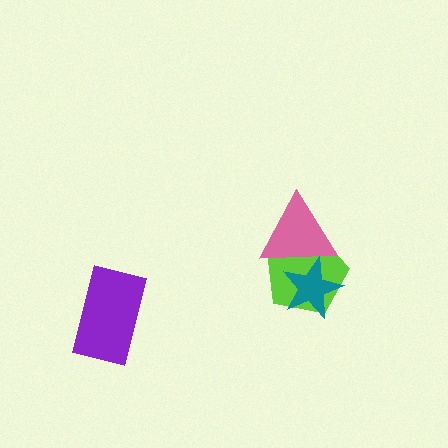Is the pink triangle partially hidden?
No, no other shape covers it.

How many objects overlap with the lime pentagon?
2 objects overlap with the lime pentagon.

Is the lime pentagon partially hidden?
Yes, it is partially covered by another shape.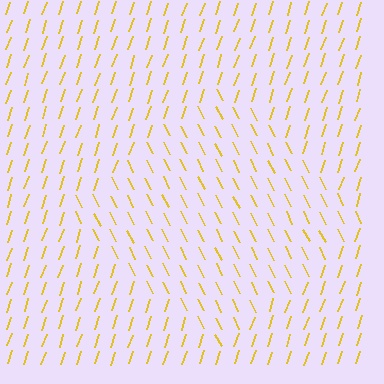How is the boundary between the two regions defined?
The boundary is defined purely by a change in line orientation (approximately 45 degrees difference). All lines are the same color and thickness.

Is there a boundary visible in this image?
Yes, there is a texture boundary formed by a change in line orientation.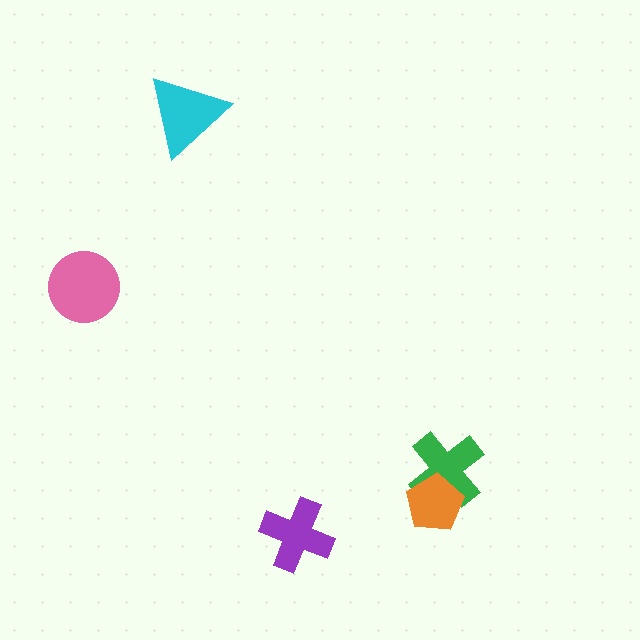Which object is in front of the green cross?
The orange pentagon is in front of the green cross.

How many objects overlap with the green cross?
1 object overlaps with the green cross.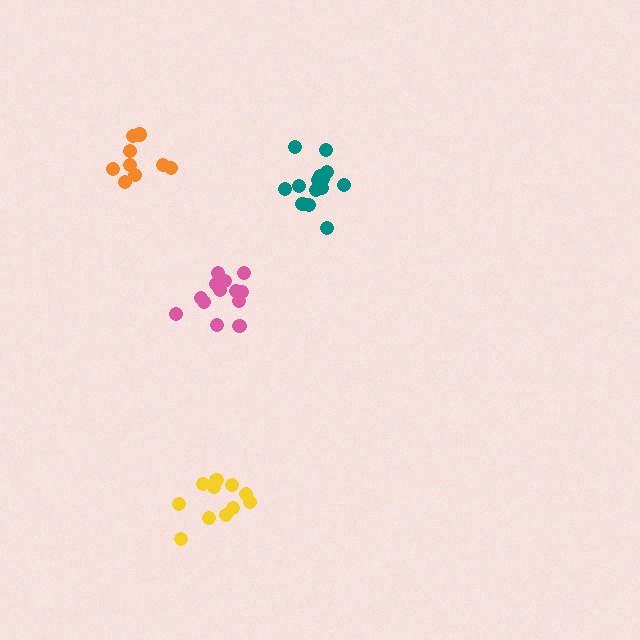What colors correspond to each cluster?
The clusters are colored: teal, pink, yellow, orange.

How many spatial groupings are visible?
There are 4 spatial groupings.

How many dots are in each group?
Group 1: 14 dots, Group 2: 14 dots, Group 3: 11 dots, Group 4: 9 dots (48 total).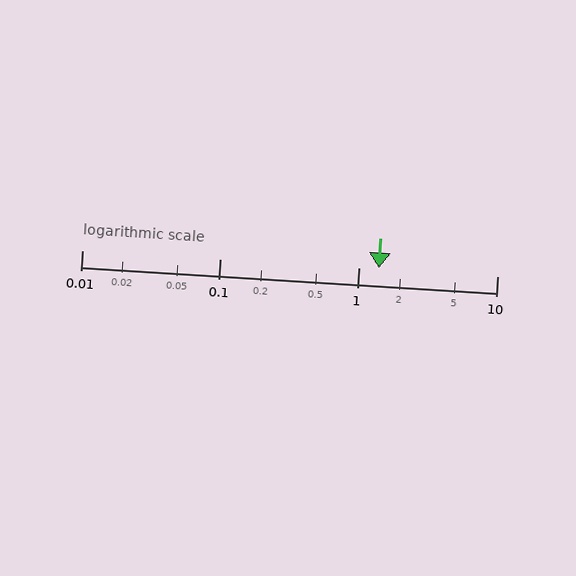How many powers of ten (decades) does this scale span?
The scale spans 3 decades, from 0.01 to 10.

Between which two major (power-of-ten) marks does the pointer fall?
The pointer is between 1 and 10.